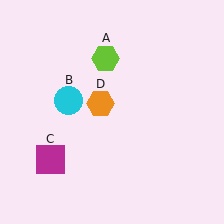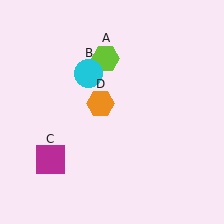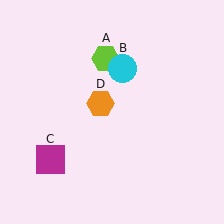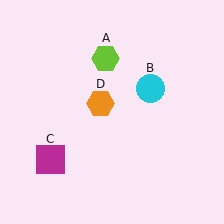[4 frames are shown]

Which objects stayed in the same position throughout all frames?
Lime hexagon (object A) and magenta square (object C) and orange hexagon (object D) remained stationary.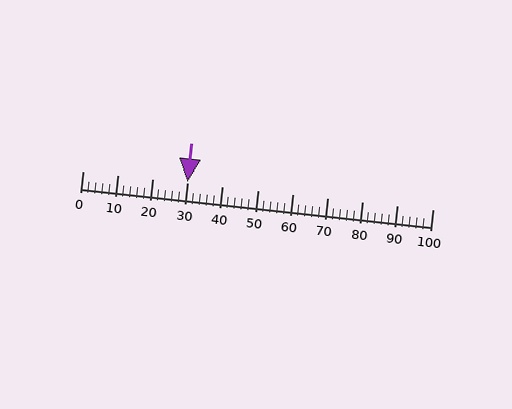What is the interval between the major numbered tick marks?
The major tick marks are spaced 10 units apart.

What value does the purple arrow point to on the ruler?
The purple arrow points to approximately 30.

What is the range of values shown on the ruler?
The ruler shows values from 0 to 100.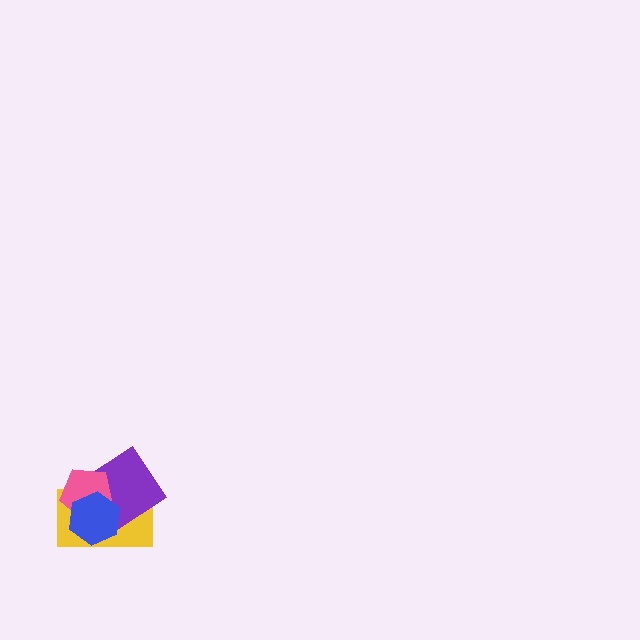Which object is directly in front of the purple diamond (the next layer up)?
The pink pentagon is directly in front of the purple diamond.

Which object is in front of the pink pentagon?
The blue hexagon is in front of the pink pentagon.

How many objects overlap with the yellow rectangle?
3 objects overlap with the yellow rectangle.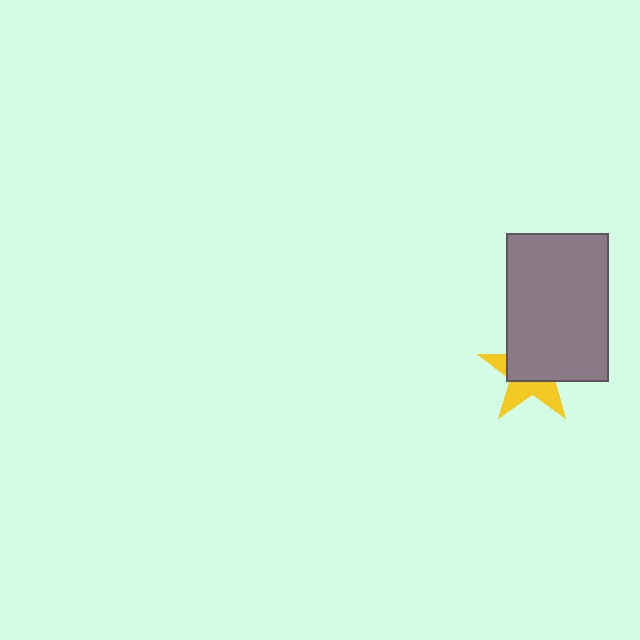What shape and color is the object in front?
The object in front is a gray rectangle.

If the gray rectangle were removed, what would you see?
You would see the complete yellow star.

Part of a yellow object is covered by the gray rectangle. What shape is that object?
It is a star.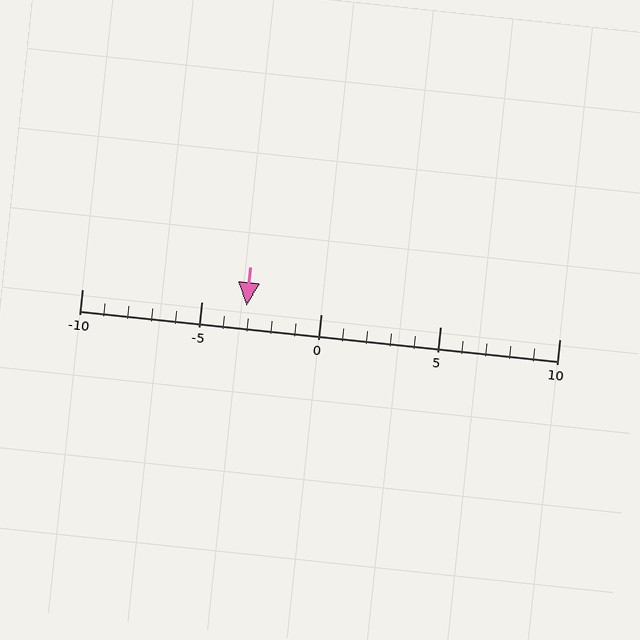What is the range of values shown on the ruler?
The ruler shows values from -10 to 10.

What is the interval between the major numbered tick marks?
The major tick marks are spaced 5 units apart.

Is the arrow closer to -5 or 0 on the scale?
The arrow is closer to -5.